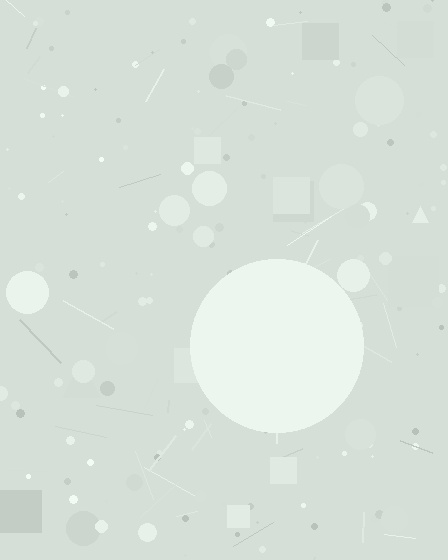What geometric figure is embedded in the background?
A circle is embedded in the background.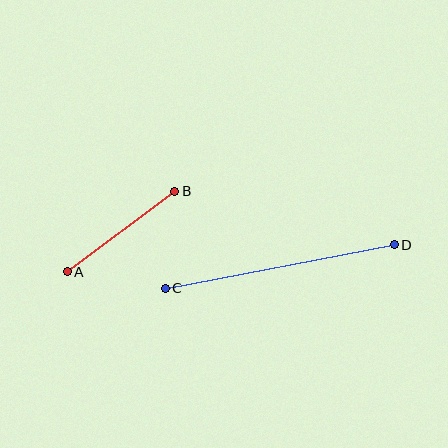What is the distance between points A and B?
The distance is approximately 134 pixels.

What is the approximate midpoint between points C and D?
The midpoint is at approximately (280, 267) pixels.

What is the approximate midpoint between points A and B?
The midpoint is at approximately (121, 231) pixels.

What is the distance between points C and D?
The distance is approximately 233 pixels.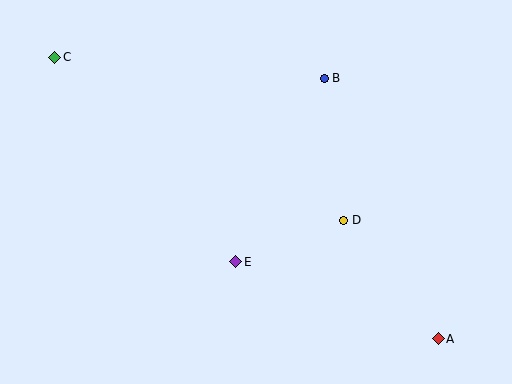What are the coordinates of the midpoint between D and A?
The midpoint between D and A is at (391, 279).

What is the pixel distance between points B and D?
The distance between B and D is 143 pixels.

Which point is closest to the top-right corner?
Point B is closest to the top-right corner.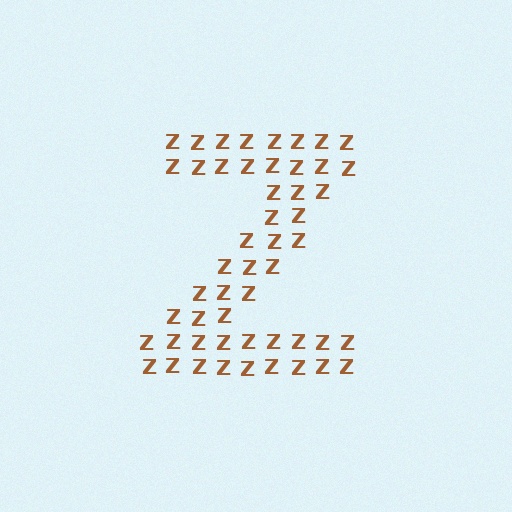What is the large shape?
The large shape is the letter Z.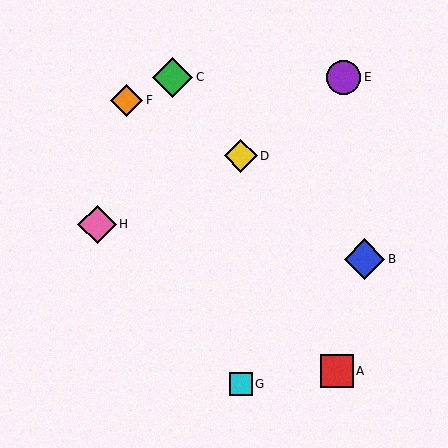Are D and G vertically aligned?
Yes, both are at x≈241.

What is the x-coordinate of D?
Object D is at x≈241.